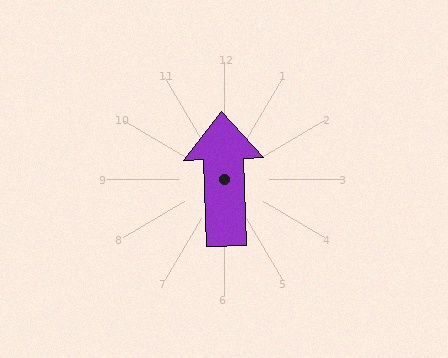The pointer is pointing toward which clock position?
Roughly 12 o'clock.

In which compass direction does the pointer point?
North.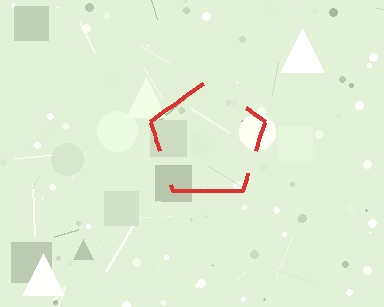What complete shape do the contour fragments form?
The contour fragments form a pentagon.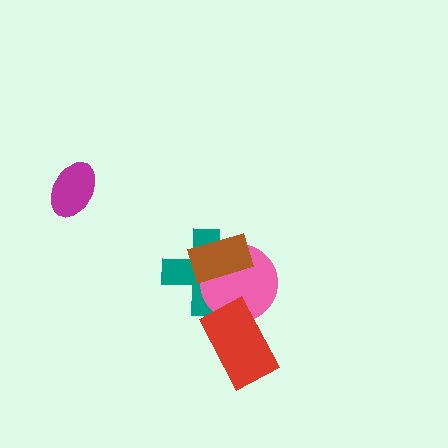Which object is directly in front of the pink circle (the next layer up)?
The brown rectangle is directly in front of the pink circle.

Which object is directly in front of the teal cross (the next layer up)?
The pink circle is directly in front of the teal cross.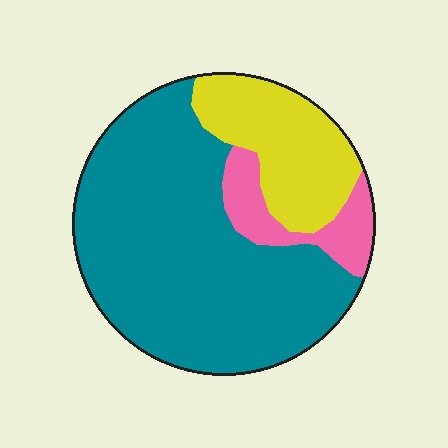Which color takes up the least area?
Pink, at roughly 10%.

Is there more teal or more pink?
Teal.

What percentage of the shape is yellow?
Yellow takes up about one fifth (1/5) of the shape.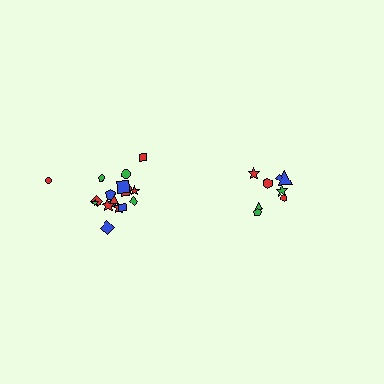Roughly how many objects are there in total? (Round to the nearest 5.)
Roughly 25 objects in total.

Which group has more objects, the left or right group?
The left group.